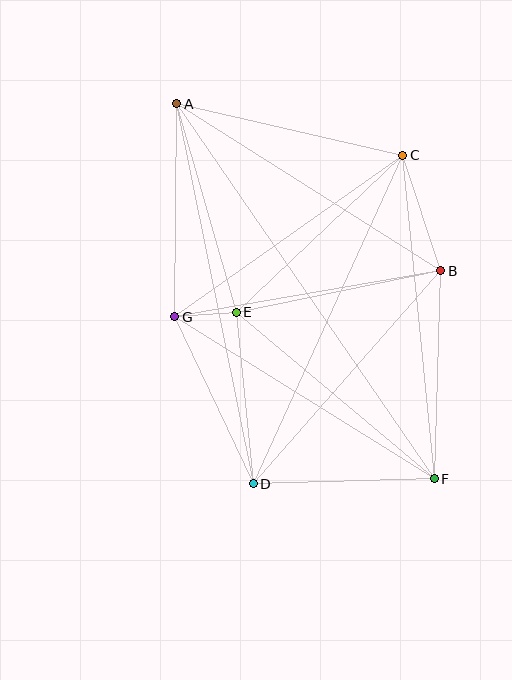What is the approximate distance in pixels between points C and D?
The distance between C and D is approximately 361 pixels.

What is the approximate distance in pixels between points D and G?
The distance between D and G is approximately 184 pixels.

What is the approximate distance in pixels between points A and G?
The distance between A and G is approximately 213 pixels.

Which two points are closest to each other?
Points E and G are closest to each other.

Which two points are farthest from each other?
Points A and F are farthest from each other.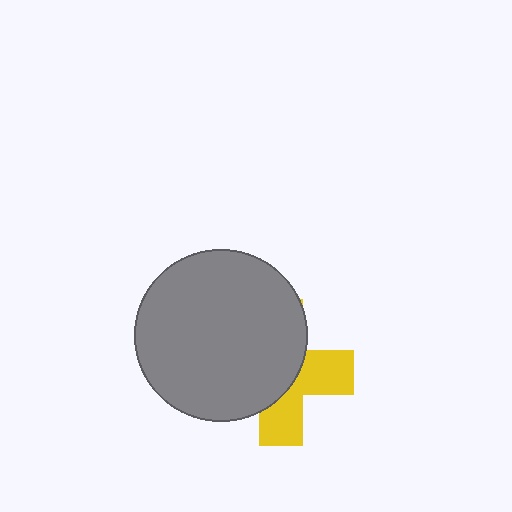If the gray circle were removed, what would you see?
You would see the complete yellow cross.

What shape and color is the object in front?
The object in front is a gray circle.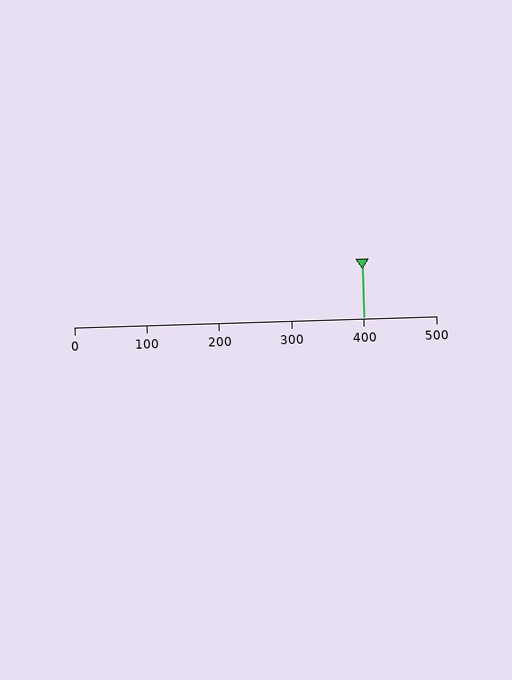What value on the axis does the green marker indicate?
The marker indicates approximately 400.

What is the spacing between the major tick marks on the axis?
The major ticks are spaced 100 apart.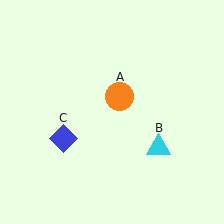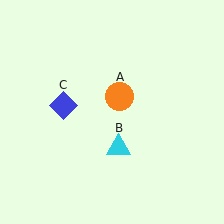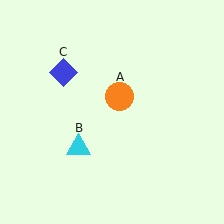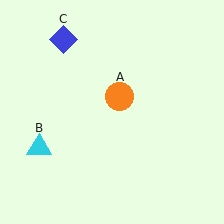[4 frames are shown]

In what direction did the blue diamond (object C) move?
The blue diamond (object C) moved up.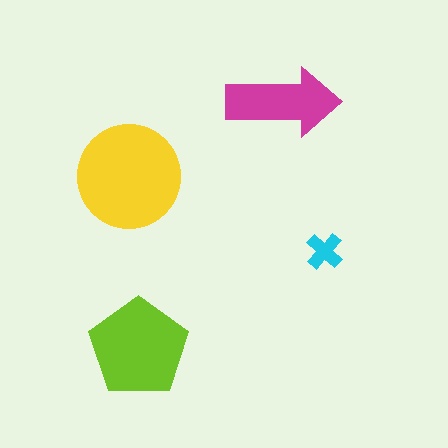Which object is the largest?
The yellow circle.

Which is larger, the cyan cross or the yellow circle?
The yellow circle.